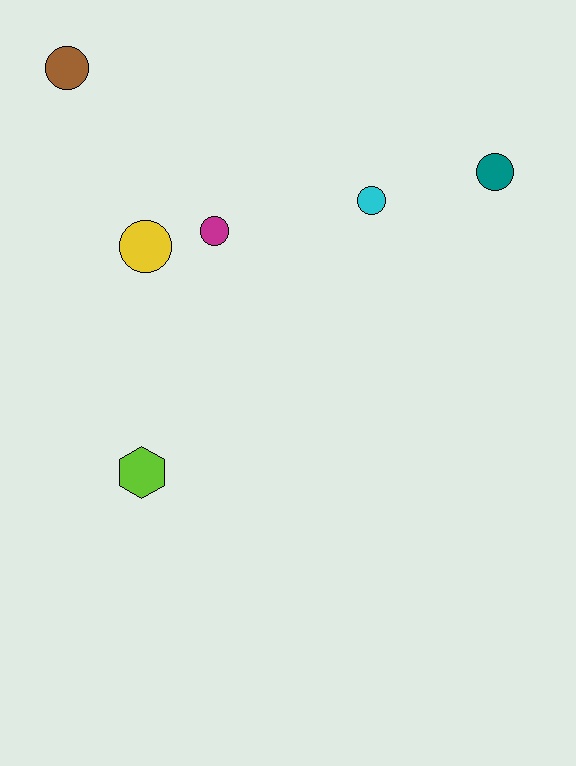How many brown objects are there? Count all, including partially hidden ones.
There is 1 brown object.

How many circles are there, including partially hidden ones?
There are 5 circles.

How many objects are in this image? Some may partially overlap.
There are 6 objects.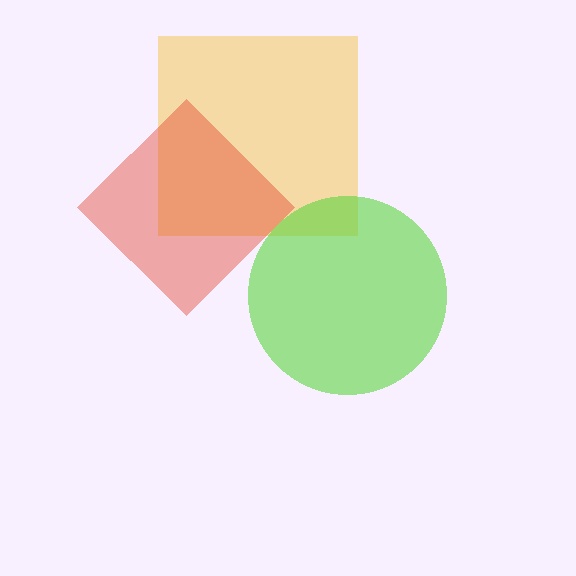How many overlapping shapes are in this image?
There are 3 overlapping shapes in the image.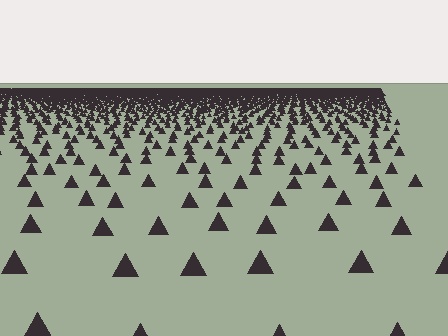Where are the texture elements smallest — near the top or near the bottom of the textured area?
Near the top.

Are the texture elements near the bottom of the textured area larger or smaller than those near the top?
Larger. Near the bottom, elements are closer to the viewer and appear at a bigger on-screen size.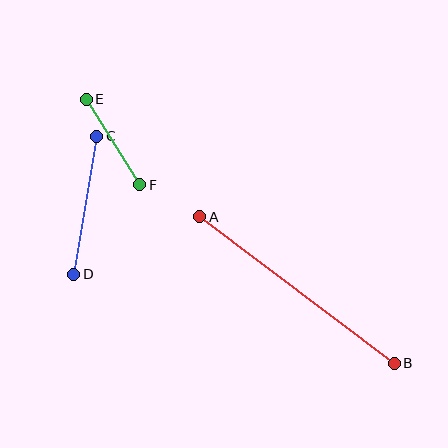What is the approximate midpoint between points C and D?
The midpoint is at approximately (85, 205) pixels.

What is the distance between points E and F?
The distance is approximately 101 pixels.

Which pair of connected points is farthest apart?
Points A and B are farthest apart.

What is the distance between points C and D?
The distance is approximately 140 pixels.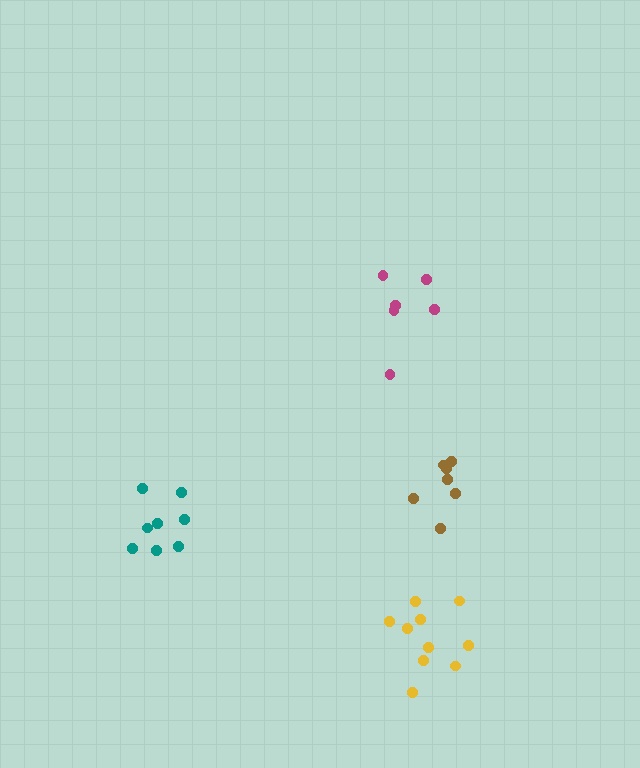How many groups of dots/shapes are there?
There are 4 groups.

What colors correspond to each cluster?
The clusters are colored: brown, yellow, teal, magenta.